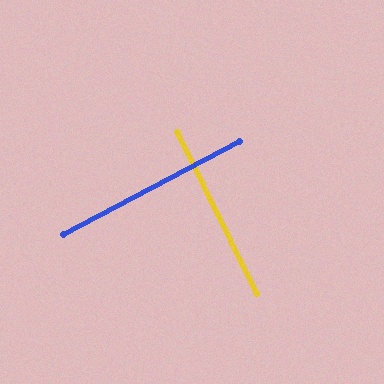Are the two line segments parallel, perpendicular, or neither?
Perpendicular — they meet at approximately 88°.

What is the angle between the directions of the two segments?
Approximately 88 degrees.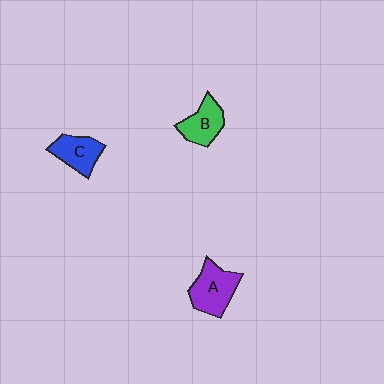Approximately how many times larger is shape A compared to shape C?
Approximately 1.3 times.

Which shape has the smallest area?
Shape C (blue).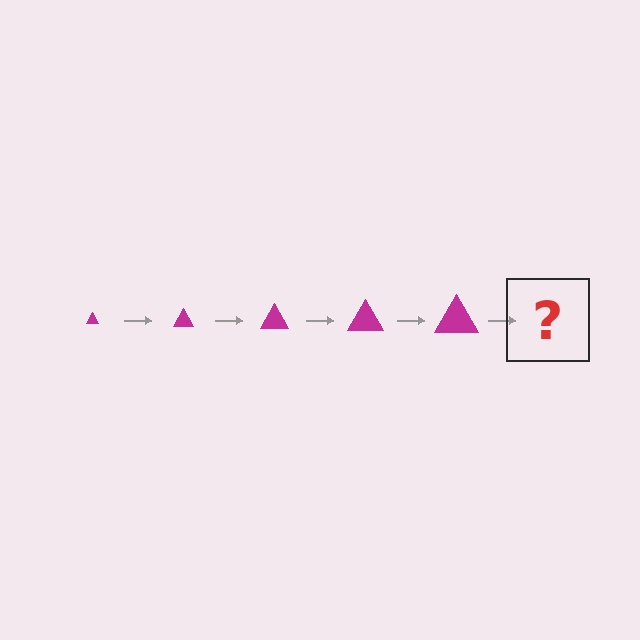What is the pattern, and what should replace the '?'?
The pattern is that the triangle gets progressively larger each step. The '?' should be a magenta triangle, larger than the previous one.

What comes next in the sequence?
The next element should be a magenta triangle, larger than the previous one.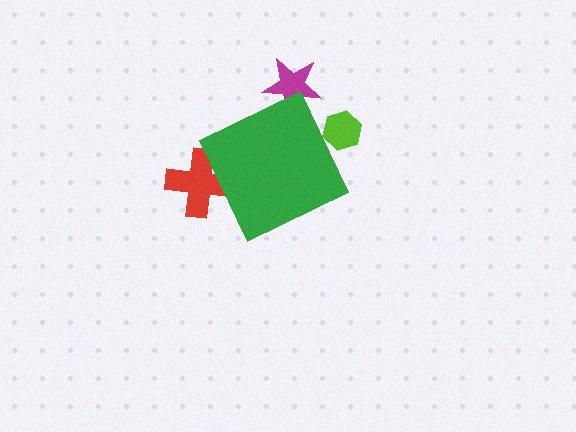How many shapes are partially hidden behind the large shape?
3 shapes are partially hidden.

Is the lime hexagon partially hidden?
Yes, the lime hexagon is partially hidden behind the green diamond.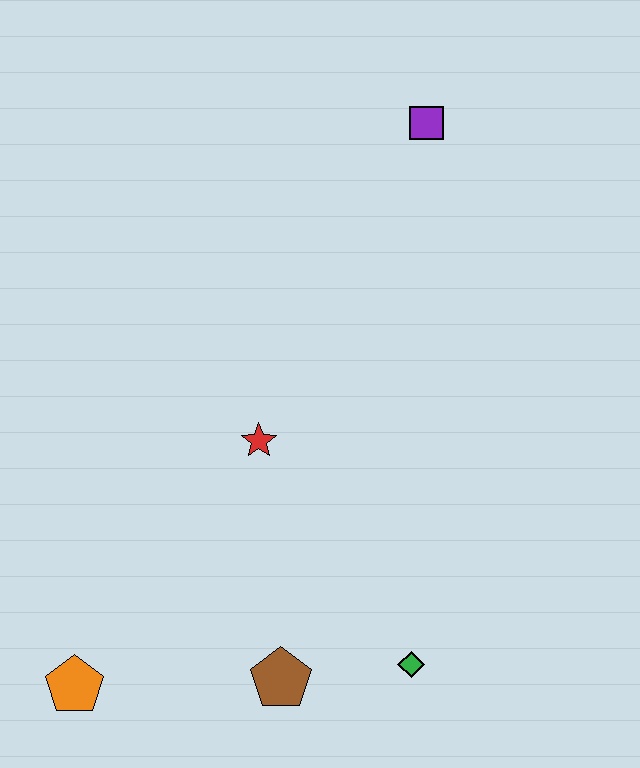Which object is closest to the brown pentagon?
The green diamond is closest to the brown pentagon.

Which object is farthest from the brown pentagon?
The purple square is farthest from the brown pentagon.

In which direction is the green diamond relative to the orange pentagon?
The green diamond is to the right of the orange pentagon.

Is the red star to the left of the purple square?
Yes